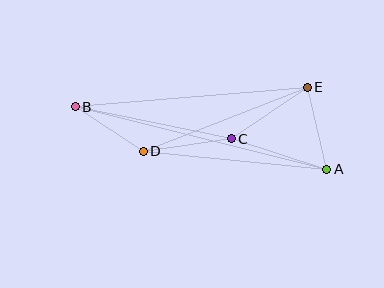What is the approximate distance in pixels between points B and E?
The distance between B and E is approximately 233 pixels.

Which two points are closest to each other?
Points B and D are closest to each other.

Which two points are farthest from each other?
Points A and B are farthest from each other.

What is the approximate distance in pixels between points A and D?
The distance between A and D is approximately 184 pixels.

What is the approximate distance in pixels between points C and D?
The distance between C and D is approximately 89 pixels.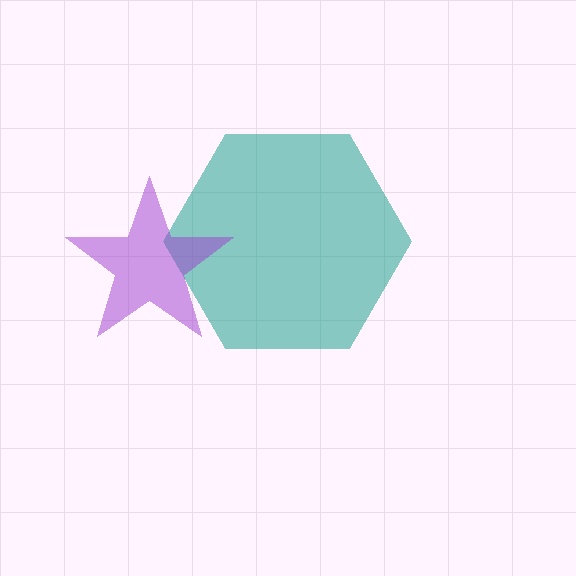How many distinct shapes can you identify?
There are 2 distinct shapes: a teal hexagon, a purple star.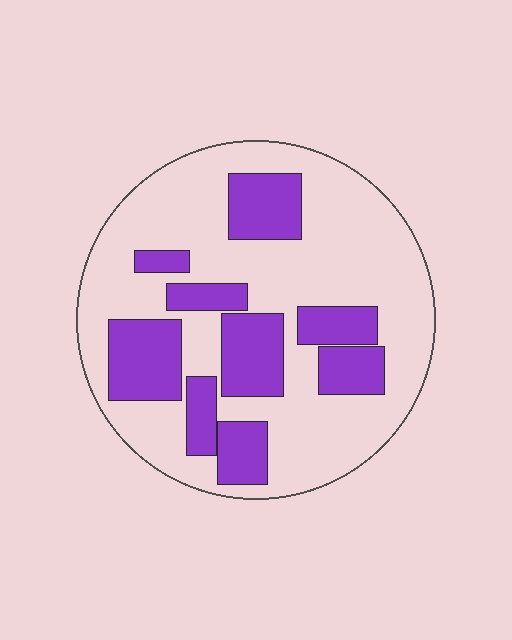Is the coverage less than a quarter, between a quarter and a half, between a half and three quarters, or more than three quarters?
Between a quarter and a half.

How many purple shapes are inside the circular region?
9.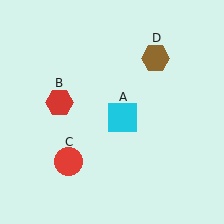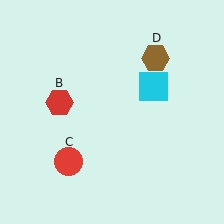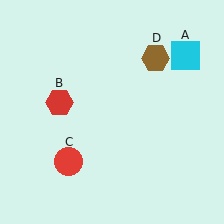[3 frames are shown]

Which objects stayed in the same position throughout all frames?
Red hexagon (object B) and red circle (object C) and brown hexagon (object D) remained stationary.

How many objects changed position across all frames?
1 object changed position: cyan square (object A).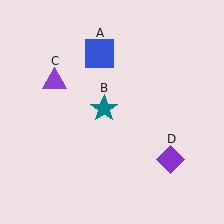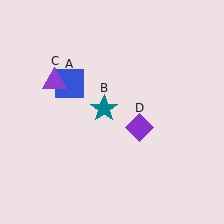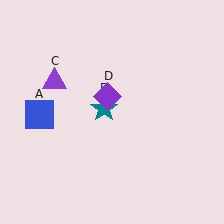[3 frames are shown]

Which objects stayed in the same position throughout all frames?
Teal star (object B) and purple triangle (object C) remained stationary.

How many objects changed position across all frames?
2 objects changed position: blue square (object A), purple diamond (object D).